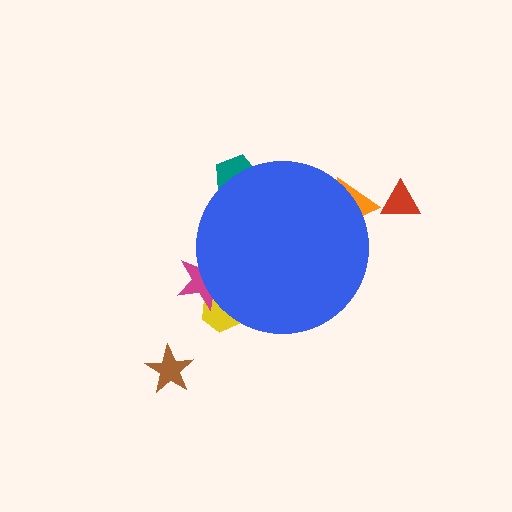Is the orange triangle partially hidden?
Yes, the orange triangle is partially hidden behind the blue circle.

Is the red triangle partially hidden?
No, the red triangle is fully visible.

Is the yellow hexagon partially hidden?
Yes, the yellow hexagon is partially hidden behind the blue circle.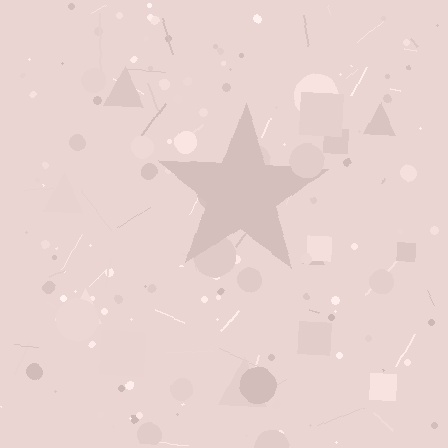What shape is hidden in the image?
A star is hidden in the image.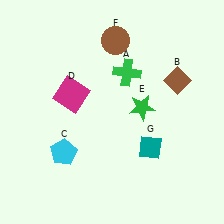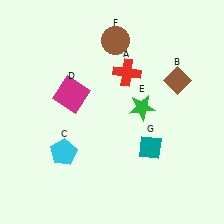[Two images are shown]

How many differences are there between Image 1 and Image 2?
There is 1 difference between the two images.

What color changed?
The cross (A) changed from green in Image 1 to red in Image 2.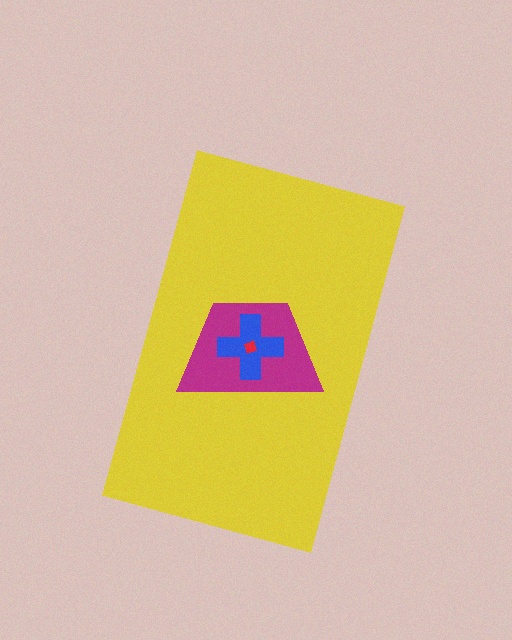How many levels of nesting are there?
4.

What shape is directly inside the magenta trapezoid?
The blue cross.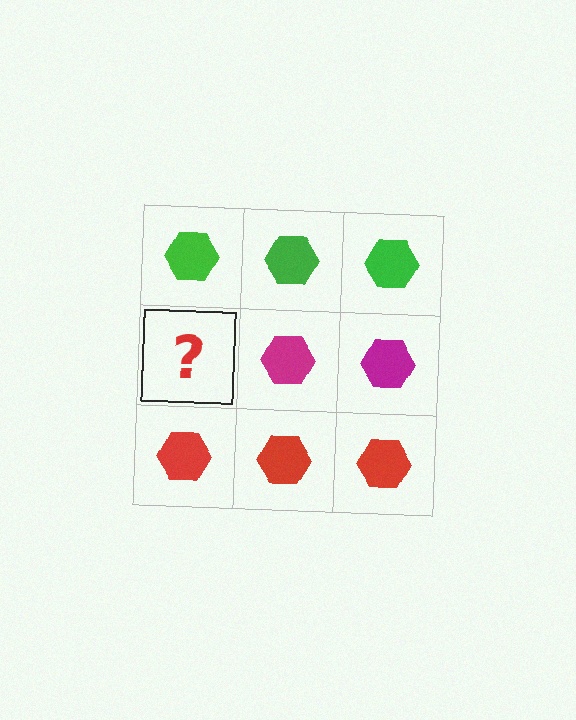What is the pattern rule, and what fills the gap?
The rule is that each row has a consistent color. The gap should be filled with a magenta hexagon.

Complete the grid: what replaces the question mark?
The question mark should be replaced with a magenta hexagon.